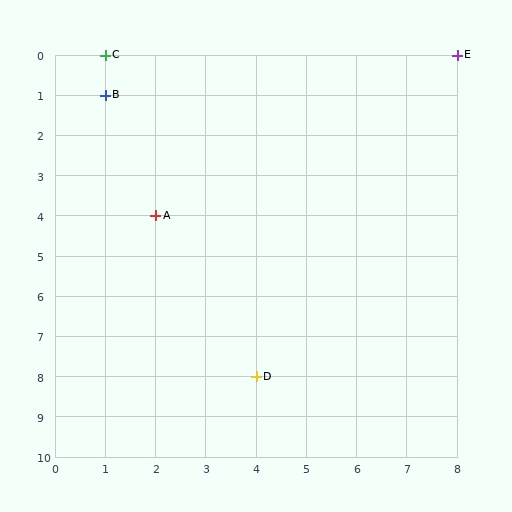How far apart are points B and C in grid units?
Points B and C are 1 row apart.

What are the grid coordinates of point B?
Point B is at grid coordinates (1, 1).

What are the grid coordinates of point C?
Point C is at grid coordinates (1, 0).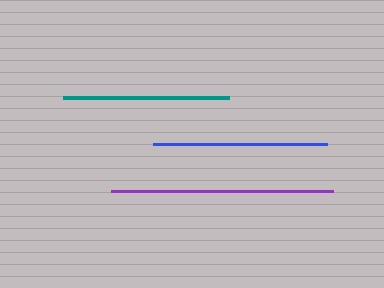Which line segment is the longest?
The purple line is the longest at approximately 222 pixels.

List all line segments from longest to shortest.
From longest to shortest: purple, blue, teal.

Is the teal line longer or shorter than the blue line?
The blue line is longer than the teal line.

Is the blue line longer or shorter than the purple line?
The purple line is longer than the blue line.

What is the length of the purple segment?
The purple segment is approximately 222 pixels long.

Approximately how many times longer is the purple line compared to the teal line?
The purple line is approximately 1.3 times the length of the teal line.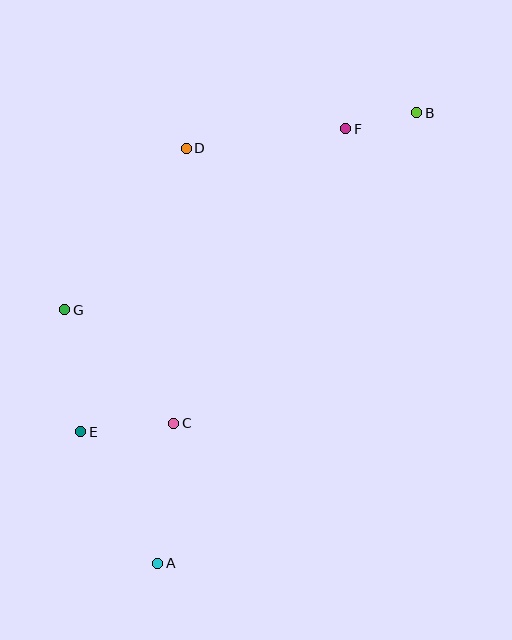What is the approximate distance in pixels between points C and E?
The distance between C and E is approximately 94 pixels.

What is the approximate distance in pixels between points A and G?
The distance between A and G is approximately 270 pixels.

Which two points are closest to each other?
Points B and F are closest to each other.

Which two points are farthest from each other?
Points A and B are farthest from each other.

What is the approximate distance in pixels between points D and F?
The distance between D and F is approximately 161 pixels.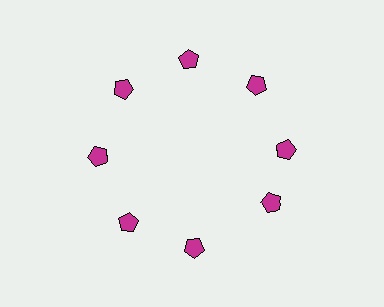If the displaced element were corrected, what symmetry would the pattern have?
It would have 8-fold rotational symmetry — the pattern would map onto itself every 45 degrees.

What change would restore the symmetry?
The symmetry would be restored by rotating it back into even spacing with its neighbors so that all 8 pentagons sit at equal angles and equal distance from the center.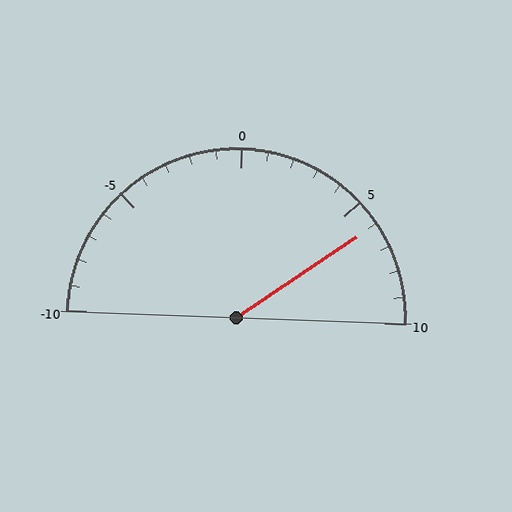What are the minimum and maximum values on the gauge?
The gauge ranges from -10 to 10.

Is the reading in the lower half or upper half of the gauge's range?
The reading is in the upper half of the range (-10 to 10).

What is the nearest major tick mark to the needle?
The nearest major tick mark is 5.